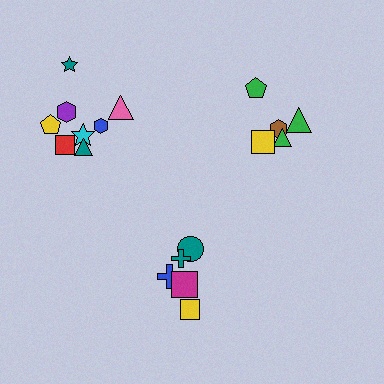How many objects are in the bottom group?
There are 6 objects.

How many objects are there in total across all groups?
There are 20 objects.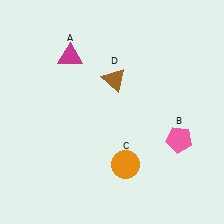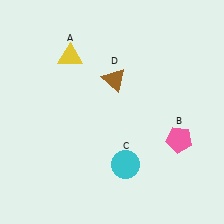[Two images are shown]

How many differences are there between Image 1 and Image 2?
There are 2 differences between the two images.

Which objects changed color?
A changed from magenta to yellow. C changed from orange to cyan.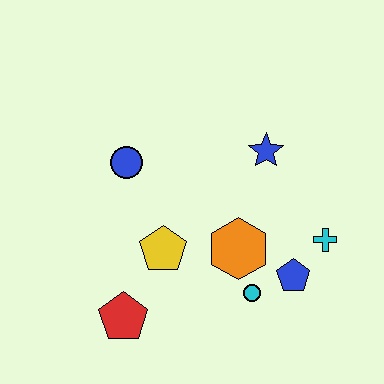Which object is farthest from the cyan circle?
The blue circle is farthest from the cyan circle.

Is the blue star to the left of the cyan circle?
No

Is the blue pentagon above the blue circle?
No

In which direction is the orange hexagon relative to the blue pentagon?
The orange hexagon is to the left of the blue pentagon.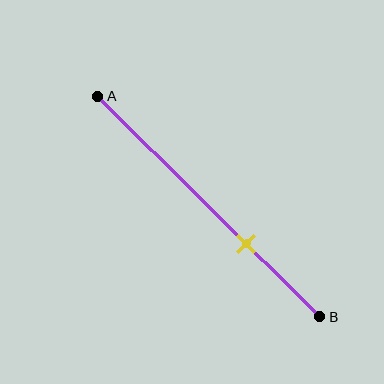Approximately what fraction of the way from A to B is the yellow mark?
The yellow mark is approximately 65% of the way from A to B.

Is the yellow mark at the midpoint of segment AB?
No, the mark is at about 65% from A, not at the 50% midpoint.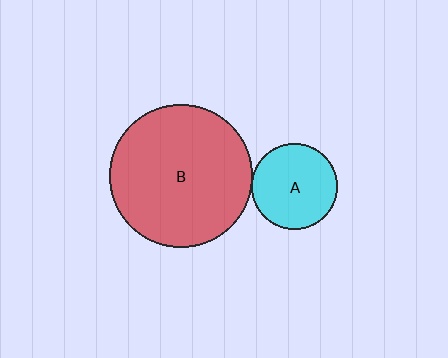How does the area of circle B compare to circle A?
Approximately 2.7 times.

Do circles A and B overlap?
Yes.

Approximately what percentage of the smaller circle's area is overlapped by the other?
Approximately 5%.